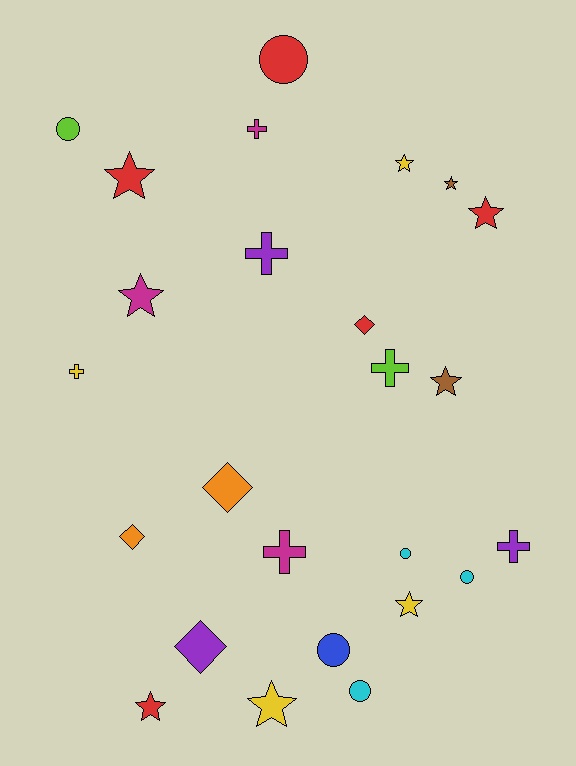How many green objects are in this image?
There are no green objects.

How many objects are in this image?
There are 25 objects.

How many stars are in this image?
There are 9 stars.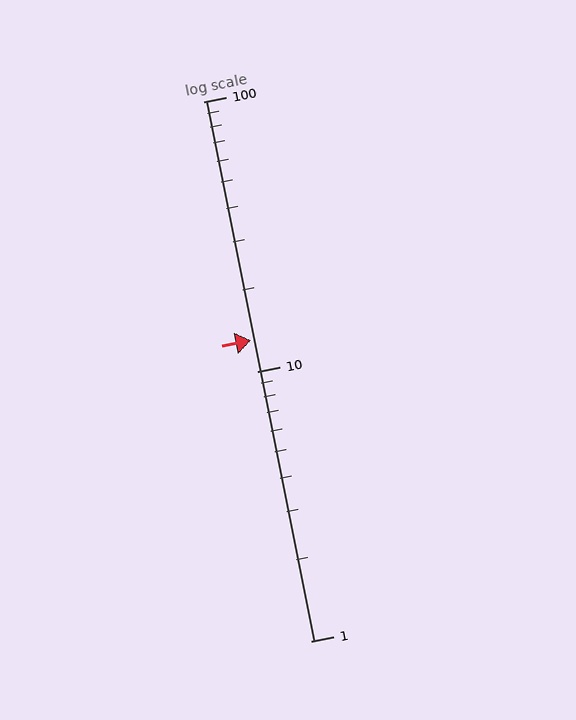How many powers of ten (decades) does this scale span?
The scale spans 2 decades, from 1 to 100.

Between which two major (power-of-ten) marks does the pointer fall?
The pointer is between 10 and 100.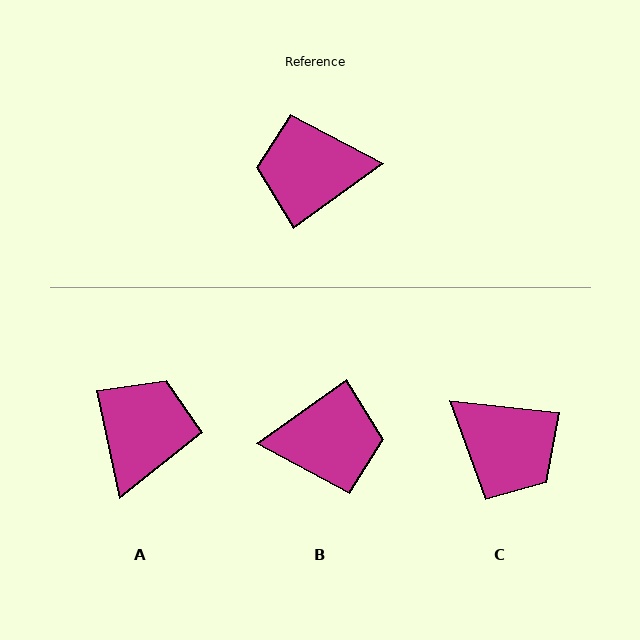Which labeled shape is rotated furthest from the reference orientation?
B, about 180 degrees away.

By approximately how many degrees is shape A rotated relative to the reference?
Approximately 113 degrees clockwise.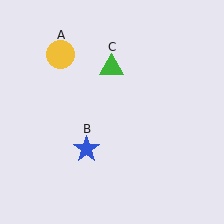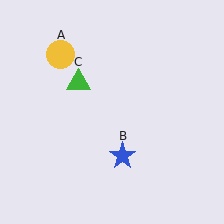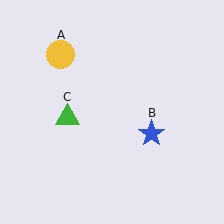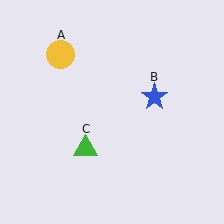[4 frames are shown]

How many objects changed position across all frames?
2 objects changed position: blue star (object B), green triangle (object C).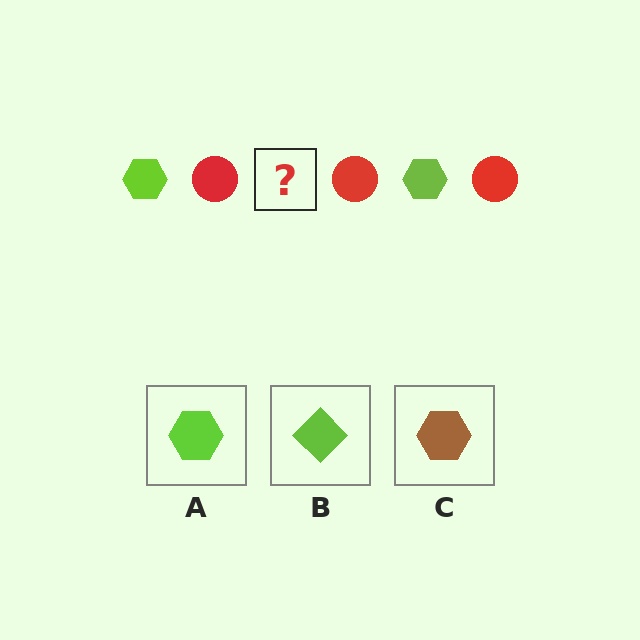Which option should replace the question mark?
Option A.